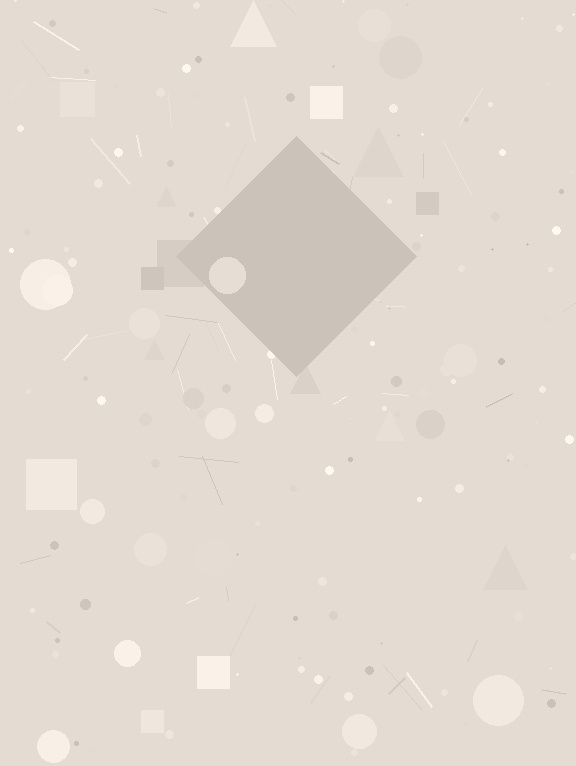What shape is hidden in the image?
A diamond is hidden in the image.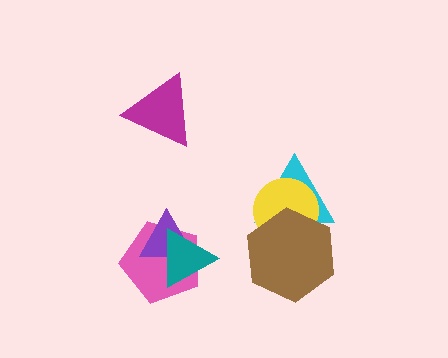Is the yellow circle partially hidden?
Yes, it is partially covered by another shape.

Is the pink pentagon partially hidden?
Yes, it is partially covered by another shape.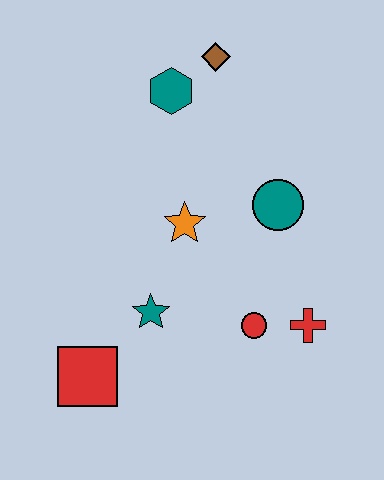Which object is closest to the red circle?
The red cross is closest to the red circle.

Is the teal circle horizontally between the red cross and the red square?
Yes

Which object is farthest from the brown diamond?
The red square is farthest from the brown diamond.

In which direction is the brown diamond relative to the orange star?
The brown diamond is above the orange star.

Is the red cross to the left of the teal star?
No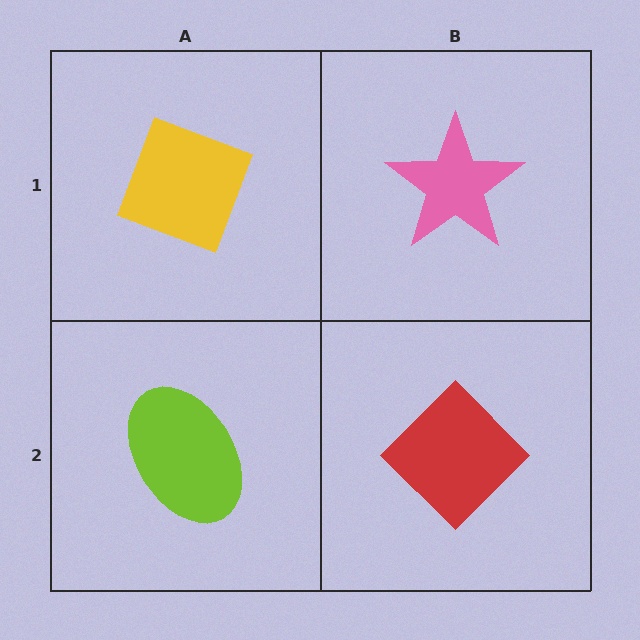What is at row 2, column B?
A red diamond.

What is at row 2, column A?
A lime ellipse.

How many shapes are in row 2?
2 shapes.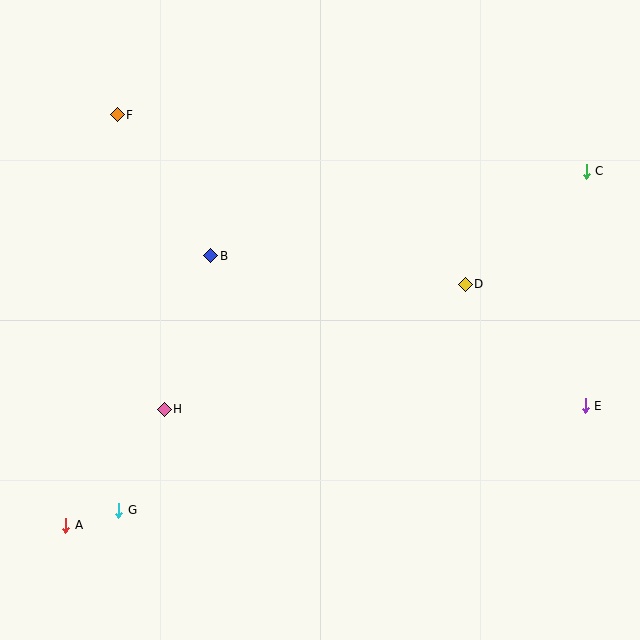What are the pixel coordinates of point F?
Point F is at (117, 115).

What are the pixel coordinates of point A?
Point A is at (66, 525).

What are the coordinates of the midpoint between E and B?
The midpoint between E and B is at (398, 331).